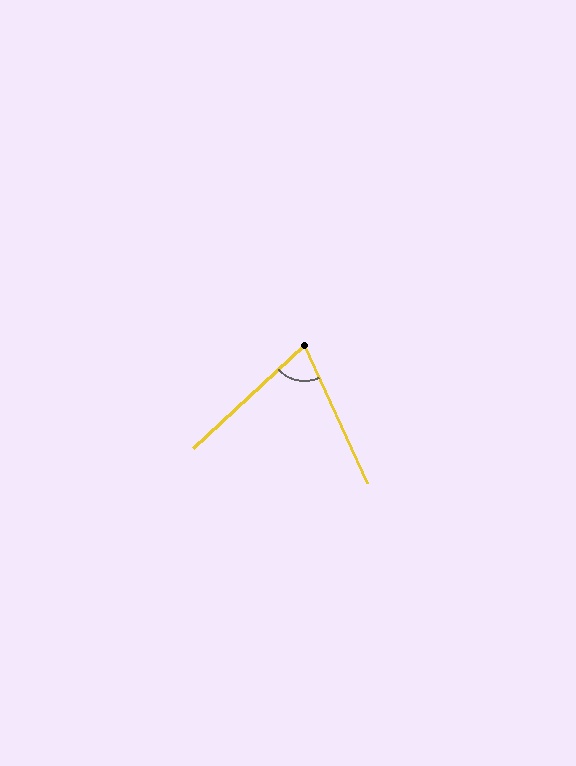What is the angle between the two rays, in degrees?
Approximately 72 degrees.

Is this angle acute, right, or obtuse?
It is acute.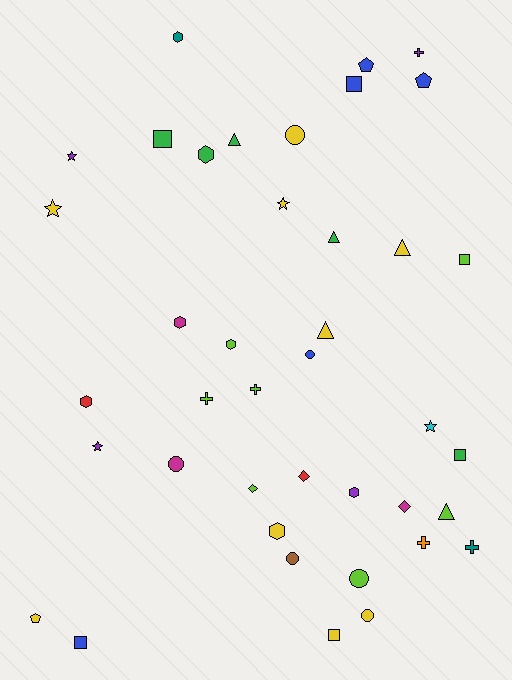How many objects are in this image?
There are 40 objects.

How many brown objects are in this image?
There is 1 brown object.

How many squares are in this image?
There are 6 squares.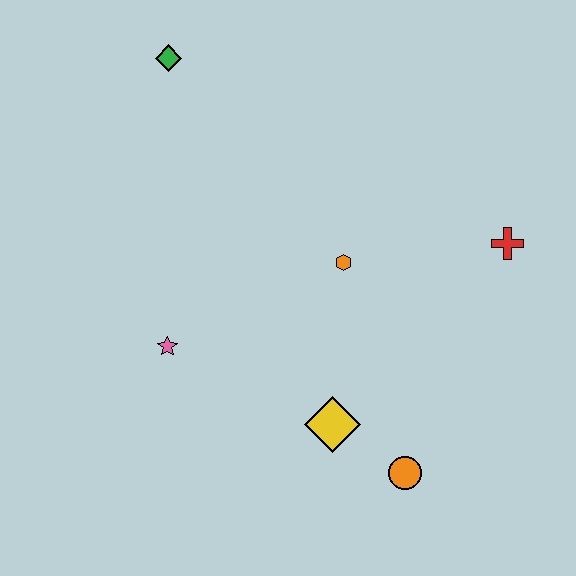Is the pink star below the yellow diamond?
No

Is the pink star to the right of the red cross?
No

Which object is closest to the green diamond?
The orange hexagon is closest to the green diamond.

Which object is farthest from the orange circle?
The green diamond is farthest from the orange circle.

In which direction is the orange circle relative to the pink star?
The orange circle is to the right of the pink star.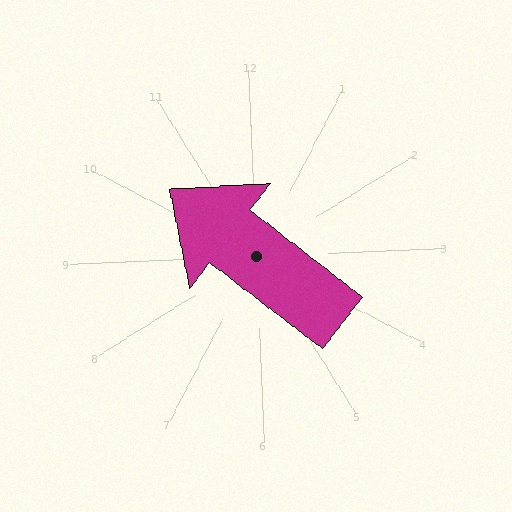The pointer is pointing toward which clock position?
Roughly 10 o'clock.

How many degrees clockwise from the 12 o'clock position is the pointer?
Approximately 310 degrees.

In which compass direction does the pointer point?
Northwest.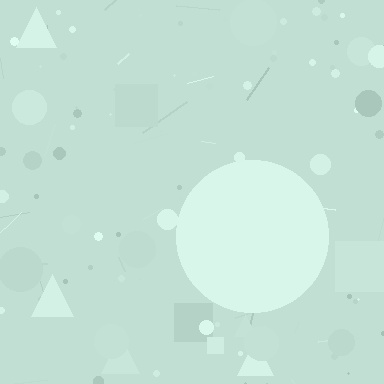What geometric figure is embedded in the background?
A circle is embedded in the background.